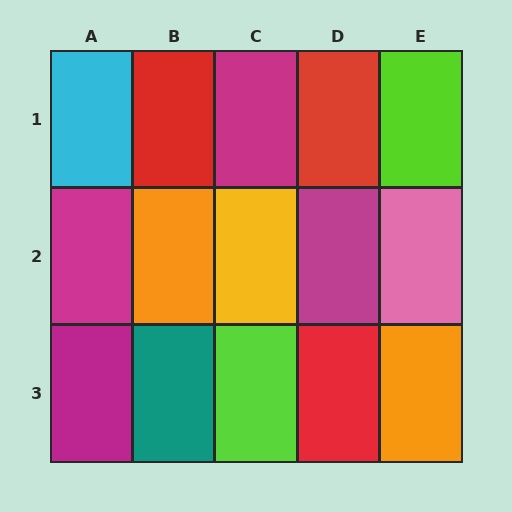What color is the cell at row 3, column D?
Red.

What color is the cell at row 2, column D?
Magenta.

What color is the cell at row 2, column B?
Orange.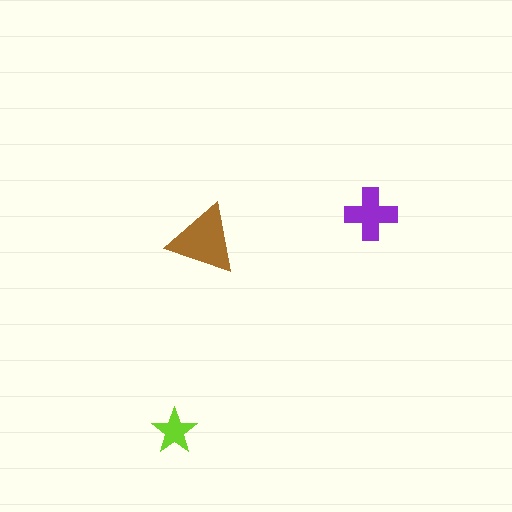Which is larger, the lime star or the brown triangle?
The brown triangle.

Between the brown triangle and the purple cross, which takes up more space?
The brown triangle.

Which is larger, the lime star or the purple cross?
The purple cross.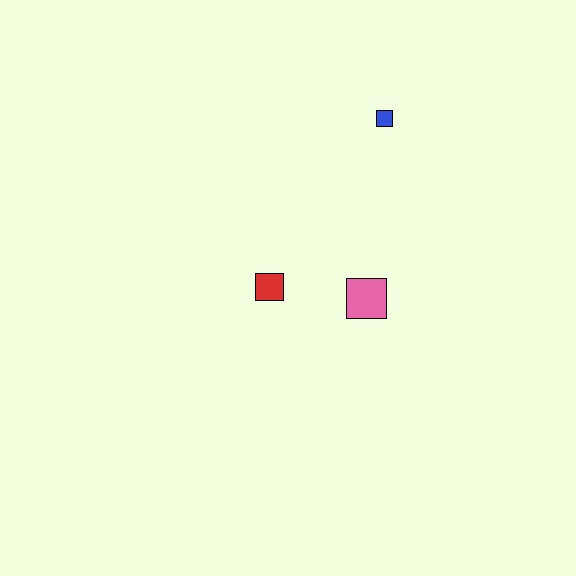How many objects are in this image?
There are 3 objects.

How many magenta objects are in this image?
There are no magenta objects.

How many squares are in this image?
There are 3 squares.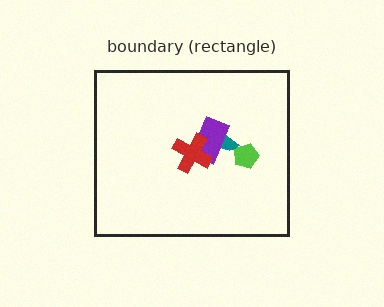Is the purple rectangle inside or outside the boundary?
Inside.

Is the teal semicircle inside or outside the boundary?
Inside.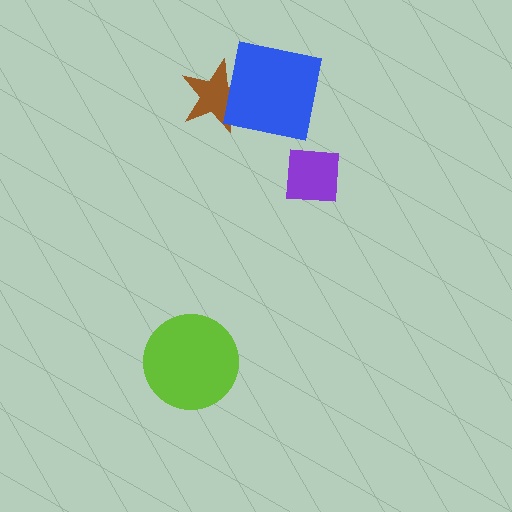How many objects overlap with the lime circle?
0 objects overlap with the lime circle.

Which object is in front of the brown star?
The blue square is in front of the brown star.